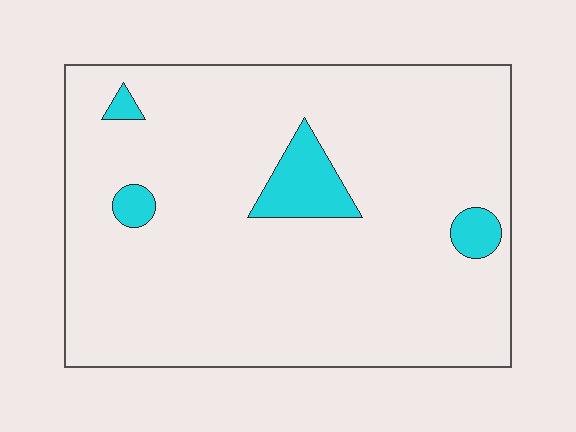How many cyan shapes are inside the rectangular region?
4.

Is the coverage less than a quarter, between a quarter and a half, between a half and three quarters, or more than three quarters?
Less than a quarter.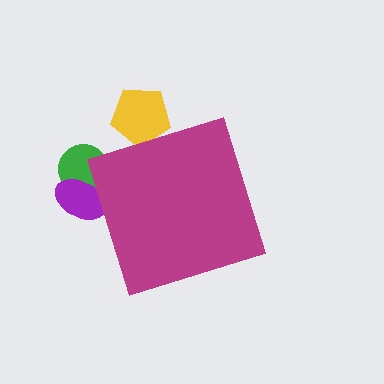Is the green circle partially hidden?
Yes, the green circle is partially hidden behind the magenta diamond.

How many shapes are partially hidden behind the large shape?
3 shapes are partially hidden.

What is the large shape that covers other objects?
A magenta diamond.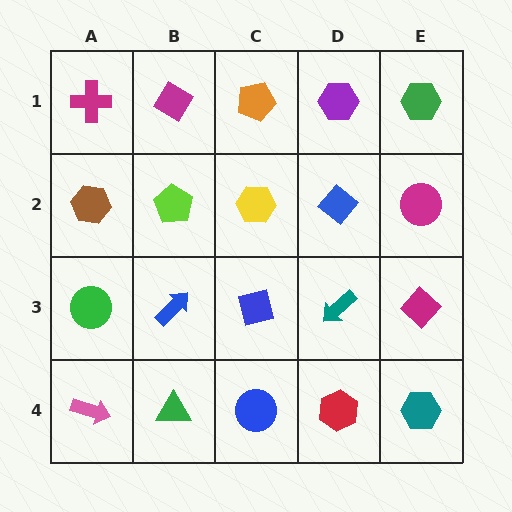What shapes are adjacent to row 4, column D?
A teal arrow (row 3, column D), a blue circle (row 4, column C), a teal hexagon (row 4, column E).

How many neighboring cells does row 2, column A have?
3.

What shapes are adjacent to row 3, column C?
A yellow hexagon (row 2, column C), a blue circle (row 4, column C), a blue arrow (row 3, column B), a teal arrow (row 3, column D).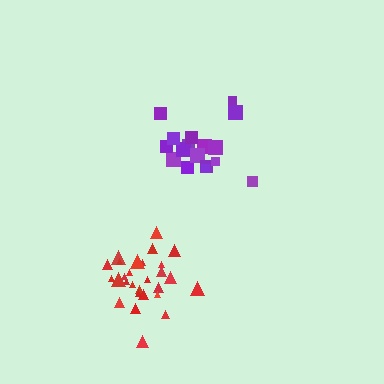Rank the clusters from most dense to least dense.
red, purple.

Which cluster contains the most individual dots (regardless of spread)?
Red (28).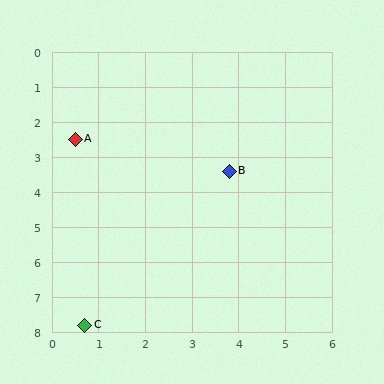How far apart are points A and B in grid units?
Points A and B are about 3.4 grid units apart.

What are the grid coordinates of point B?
Point B is at approximately (3.8, 3.4).